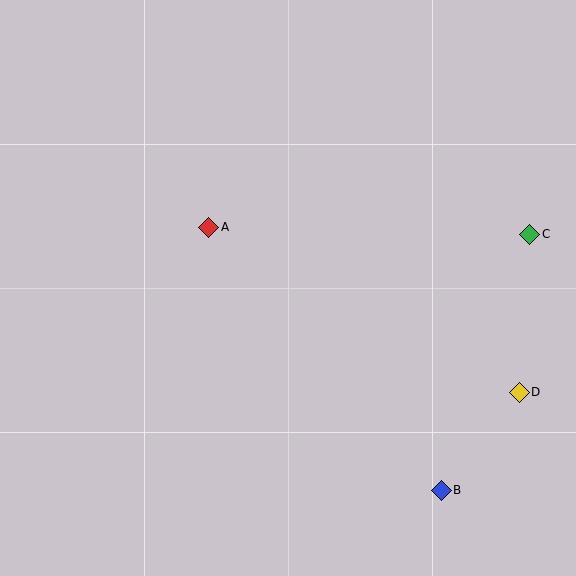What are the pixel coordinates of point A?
Point A is at (209, 227).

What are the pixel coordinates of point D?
Point D is at (519, 392).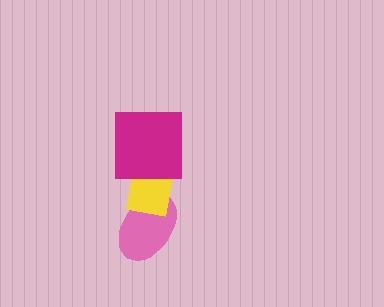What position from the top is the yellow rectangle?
The yellow rectangle is 2nd from the top.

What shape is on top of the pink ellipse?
The yellow rectangle is on top of the pink ellipse.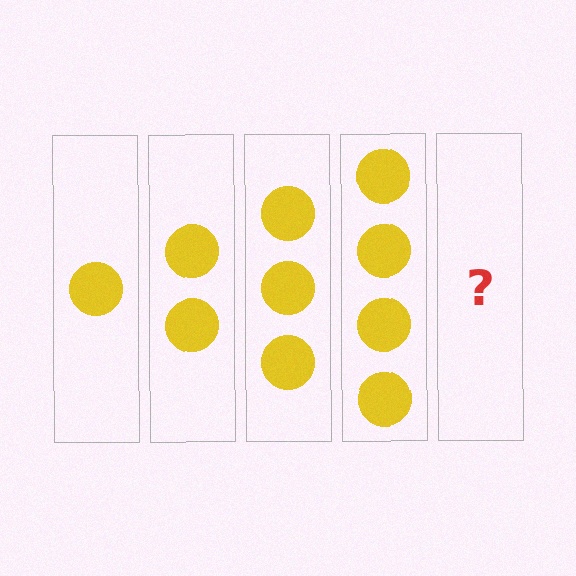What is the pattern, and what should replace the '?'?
The pattern is that each step adds one more circle. The '?' should be 5 circles.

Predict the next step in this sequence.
The next step is 5 circles.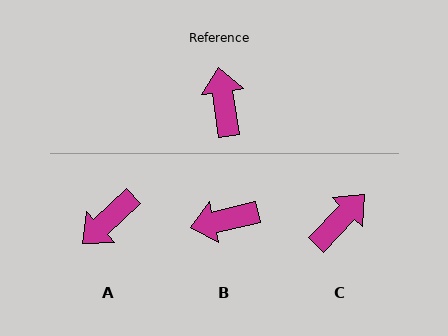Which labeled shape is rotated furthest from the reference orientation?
A, about 125 degrees away.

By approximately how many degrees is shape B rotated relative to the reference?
Approximately 95 degrees counter-clockwise.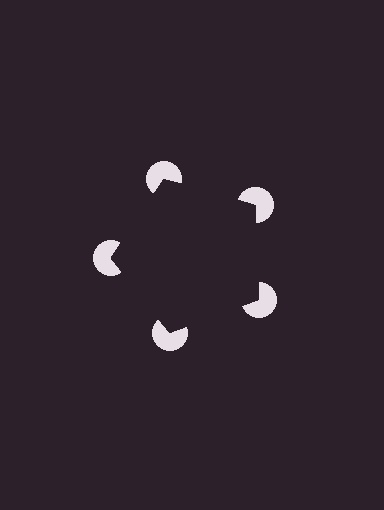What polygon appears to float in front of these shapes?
An illusory pentagon — its edges are inferred from the aligned wedge cuts in the pac-man discs, not physically drawn.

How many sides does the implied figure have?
5 sides.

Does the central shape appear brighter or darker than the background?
It typically appears slightly darker than the background, even though no actual brightness change is drawn.